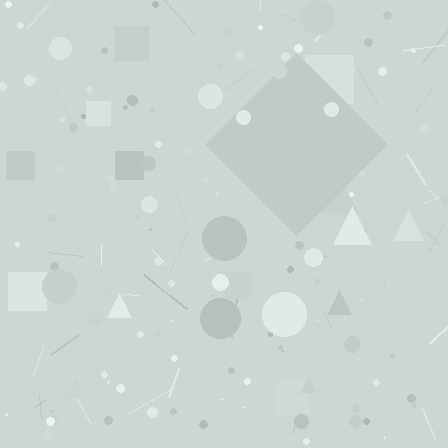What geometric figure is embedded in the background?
A diamond is embedded in the background.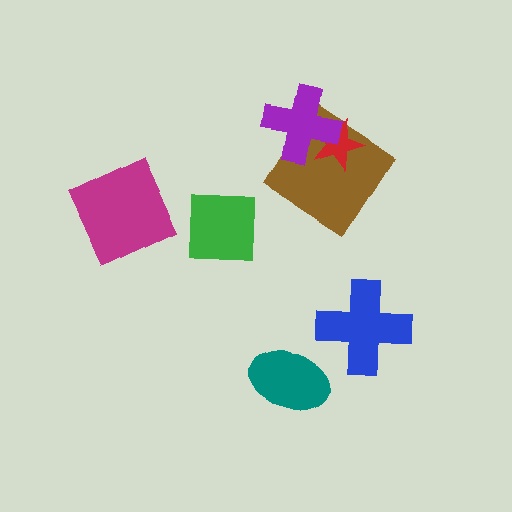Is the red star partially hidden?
Yes, it is partially covered by another shape.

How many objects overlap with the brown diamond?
2 objects overlap with the brown diamond.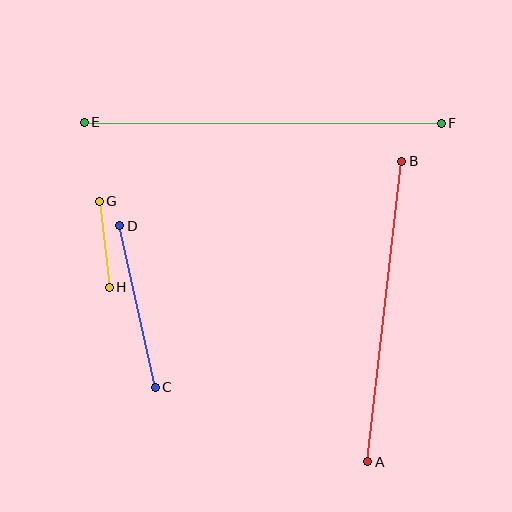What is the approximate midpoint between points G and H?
The midpoint is at approximately (104, 244) pixels.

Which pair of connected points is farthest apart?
Points E and F are farthest apart.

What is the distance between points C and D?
The distance is approximately 165 pixels.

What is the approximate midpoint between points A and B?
The midpoint is at approximately (385, 312) pixels.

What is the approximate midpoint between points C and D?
The midpoint is at approximately (137, 307) pixels.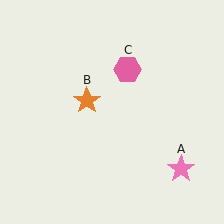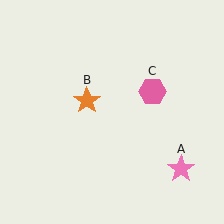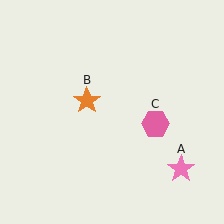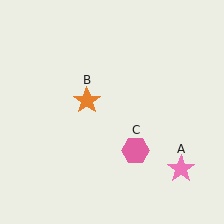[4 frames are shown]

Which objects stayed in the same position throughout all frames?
Pink star (object A) and orange star (object B) remained stationary.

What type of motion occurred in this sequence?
The pink hexagon (object C) rotated clockwise around the center of the scene.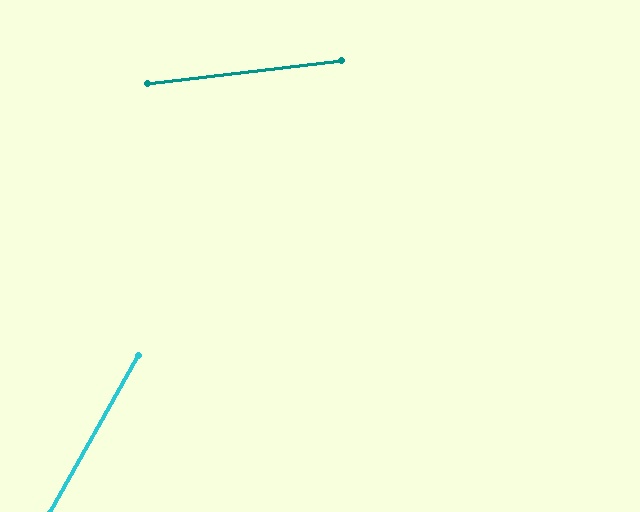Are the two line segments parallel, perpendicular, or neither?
Neither parallel nor perpendicular — they differ by about 54°.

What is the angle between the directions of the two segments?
Approximately 54 degrees.